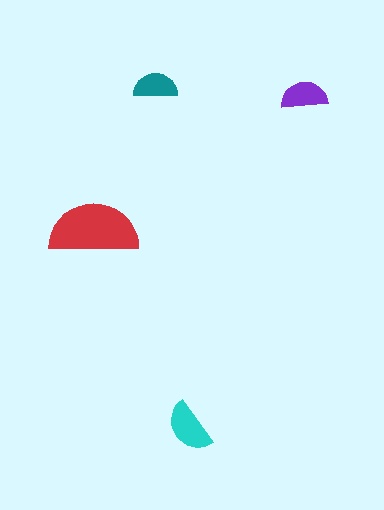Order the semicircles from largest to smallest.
the red one, the cyan one, the purple one, the teal one.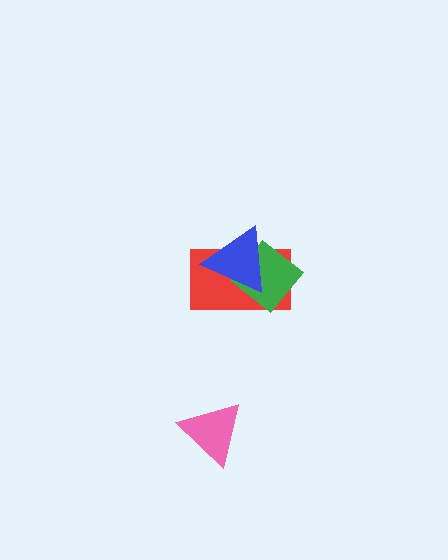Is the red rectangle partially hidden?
Yes, it is partially covered by another shape.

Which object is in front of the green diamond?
The blue triangle is in front of the green diamond.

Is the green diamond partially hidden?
Yes, it is partially covered by another shape.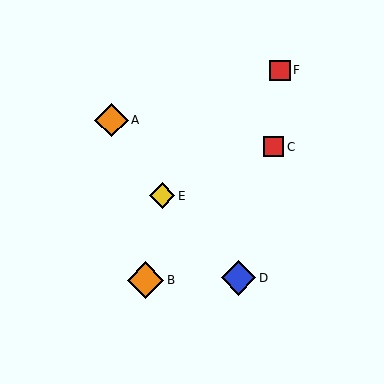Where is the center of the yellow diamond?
The center of the yellow diamond is at (162, 196).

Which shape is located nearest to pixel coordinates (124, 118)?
The orange diamond (labeled A) at (111, 120) is nearest to that location.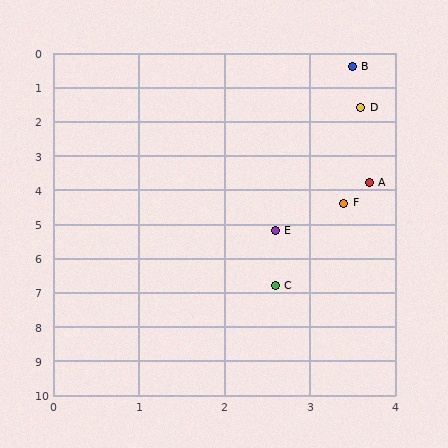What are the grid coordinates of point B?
Point B is at approximately (3.5, 0.4).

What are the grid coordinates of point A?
Point A is at approximately (3.7, 3.8).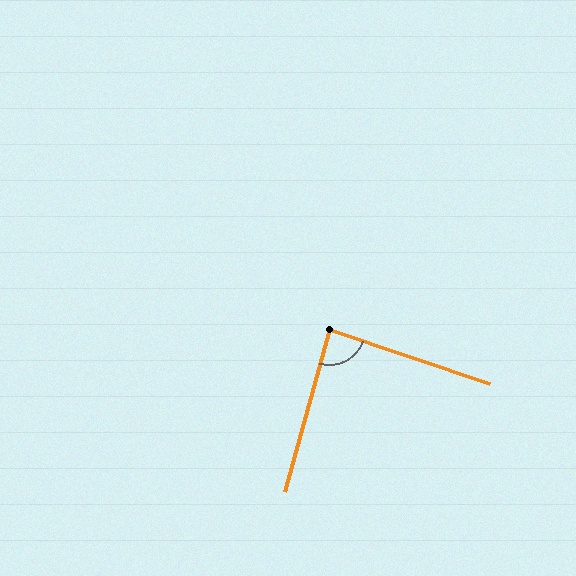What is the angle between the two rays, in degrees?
Approximately 87 degrees.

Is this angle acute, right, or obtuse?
It is approximately a right angle.